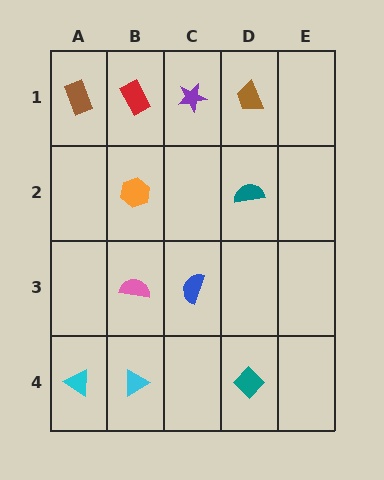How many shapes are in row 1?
4 shapes.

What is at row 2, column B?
An orange hexagon.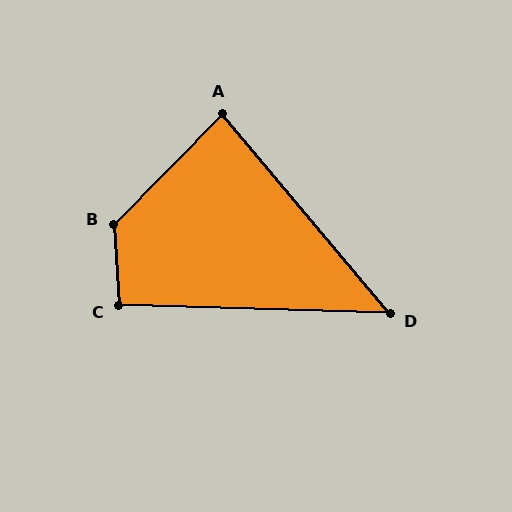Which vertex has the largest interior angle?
B, at approximately 132 degrees.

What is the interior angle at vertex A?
Approximately 85 degrees (acute).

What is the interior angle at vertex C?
Approximately 95 degrees (obtuse).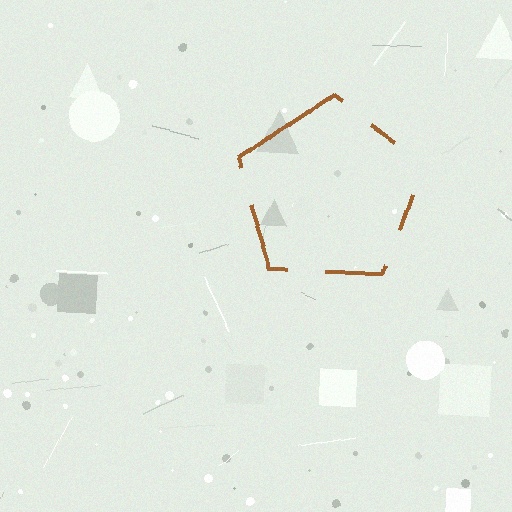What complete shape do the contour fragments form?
The contour fragments form a pentagon.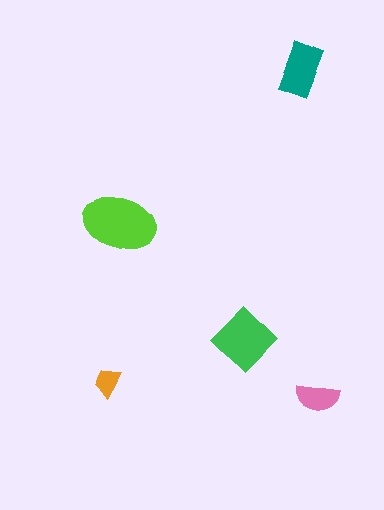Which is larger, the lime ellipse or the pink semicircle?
The lime ellipse.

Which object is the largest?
The lime ellipse.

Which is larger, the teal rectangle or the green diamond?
The green diamond.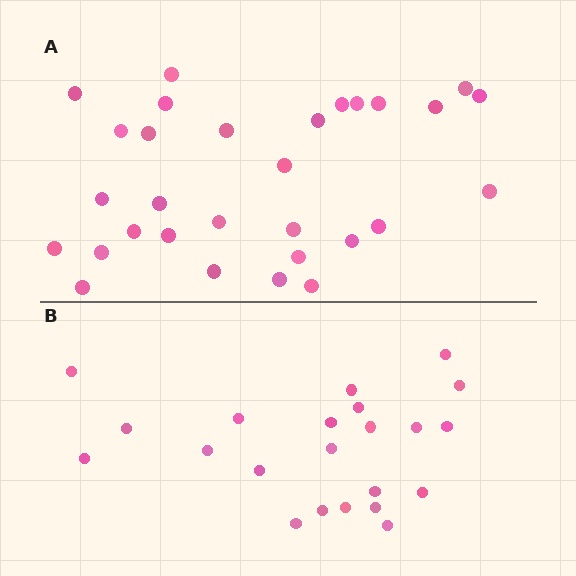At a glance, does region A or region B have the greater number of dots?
Region A (the top region) has more dots.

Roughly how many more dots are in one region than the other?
Region A has roughly 8 or so more dots than region B.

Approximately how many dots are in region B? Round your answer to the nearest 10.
About 20 dots. (The exact count is 22, which rounds to 20.)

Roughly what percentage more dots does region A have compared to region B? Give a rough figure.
About 35% more.